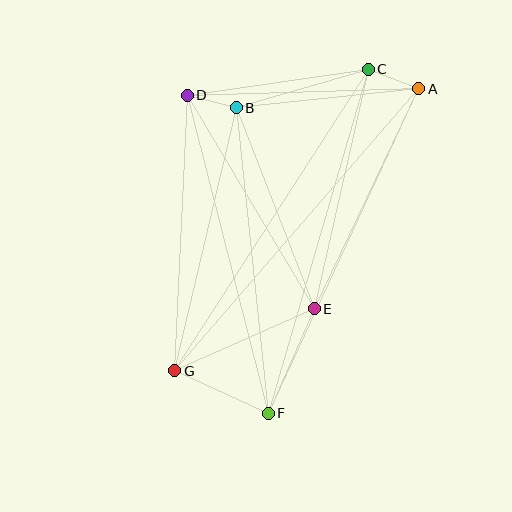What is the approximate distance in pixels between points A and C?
The distance between A and C is approximately 55 pixels.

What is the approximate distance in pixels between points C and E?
The distance between C and E is approximately 246 pixels.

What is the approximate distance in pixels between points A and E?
The distance between A and E is approximately 244 pixels.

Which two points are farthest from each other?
Points A and G are farthest from each other.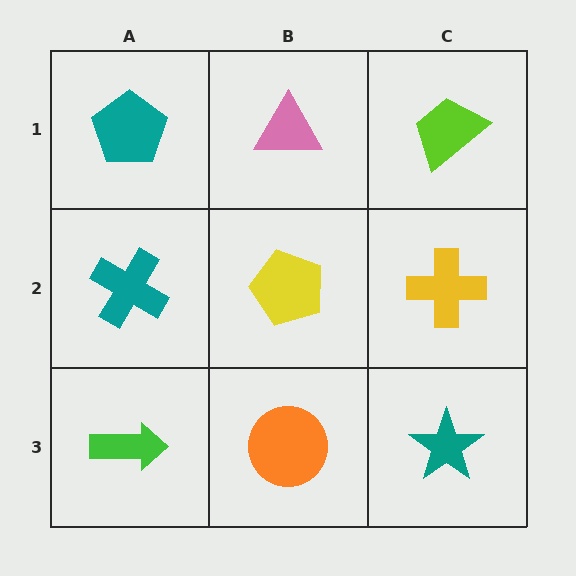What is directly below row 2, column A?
A green arrow.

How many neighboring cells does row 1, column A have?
2.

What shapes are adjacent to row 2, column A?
A teal pentagon (row 1, column A), a green arrow (row 3, column A), a yellow pentagon (row 2, column B).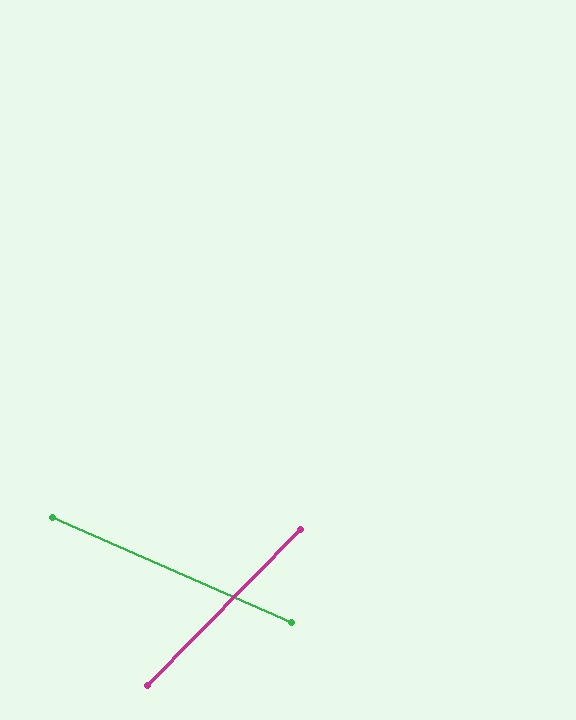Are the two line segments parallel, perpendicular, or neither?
Neither parallel nor perpendicular — they differ by about 69°.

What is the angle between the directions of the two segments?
Approximately 69 degrees.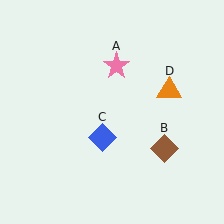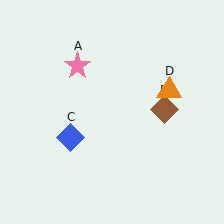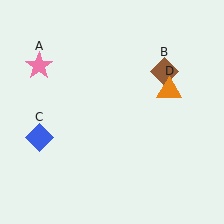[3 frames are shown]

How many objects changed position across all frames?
3 objects changed position: pink star (object A), brown diamond (object B), blue diamond (object C).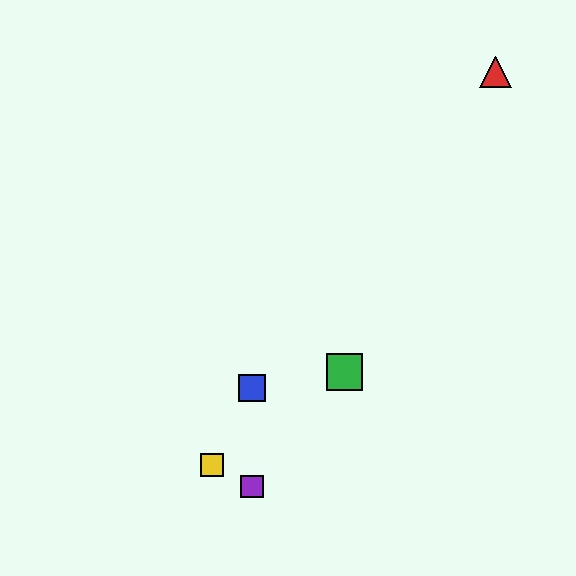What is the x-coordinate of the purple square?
The purple square is at x≈252.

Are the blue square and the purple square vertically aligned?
Yes, both are at x≈252.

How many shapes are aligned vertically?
2 shapes (the blue square, the purple square) are aligned vertically.